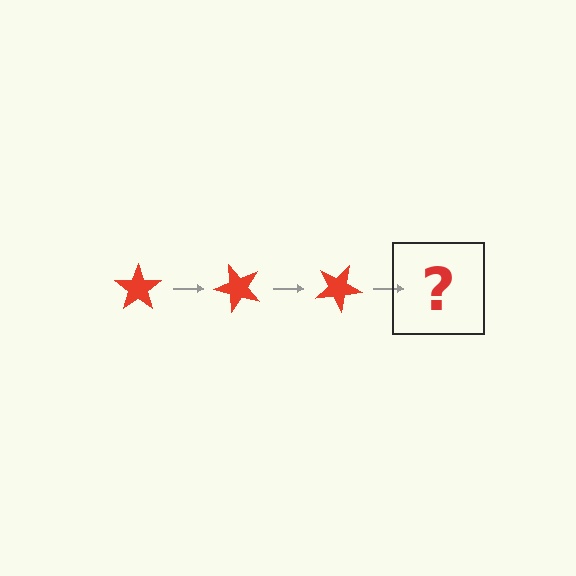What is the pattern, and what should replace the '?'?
The pattern is that the star rotates 50 degrees each step. The '?' should be a red star rotated 150 degrees.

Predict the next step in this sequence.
The next step is a red star rotated 150 degrees.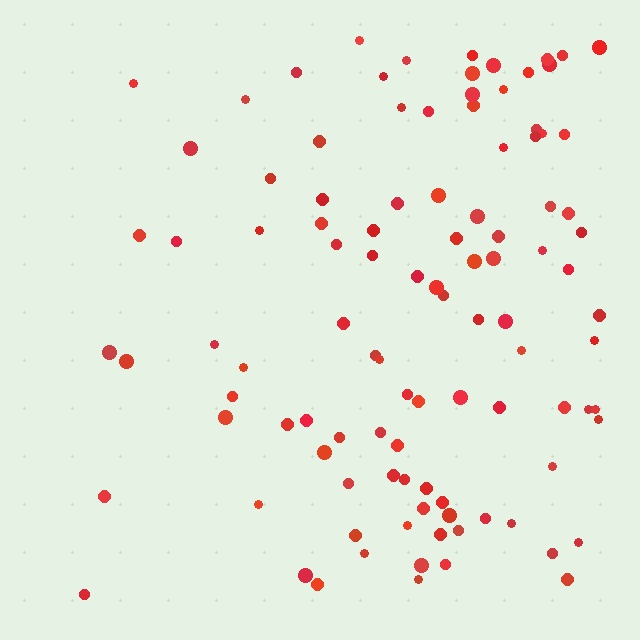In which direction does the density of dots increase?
From left to right, with the right side densest.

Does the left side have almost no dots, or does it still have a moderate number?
Still a moderate number, just noticeably fewer than the right.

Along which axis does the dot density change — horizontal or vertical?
Horizontal.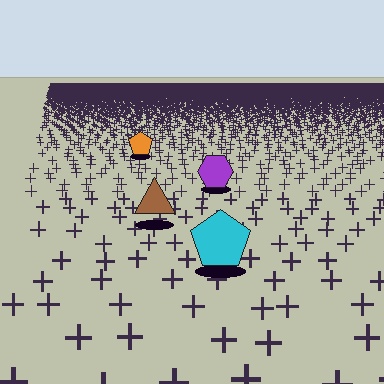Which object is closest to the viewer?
The cyan pentagon is closest. The texture marks near it are larger and more spread out.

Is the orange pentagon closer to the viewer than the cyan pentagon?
No. The cyan pentagon is closer — you can tell from the texture gradient: the ground texture is coarser near it.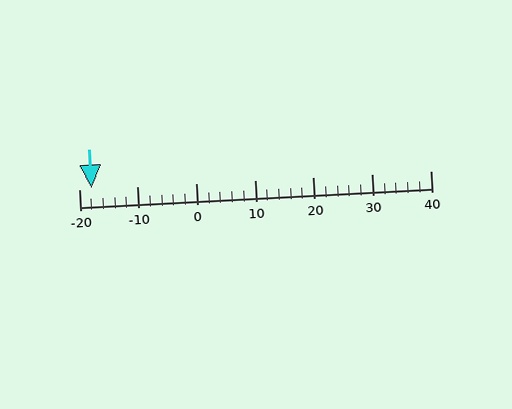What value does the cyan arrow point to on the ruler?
The cyan arrow points to approximately -18.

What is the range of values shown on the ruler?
The ruler shows values from -20 to 40.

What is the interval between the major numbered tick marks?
The major tick marks are spaced 10 units apart.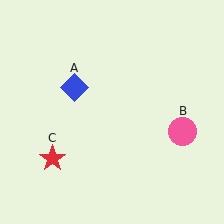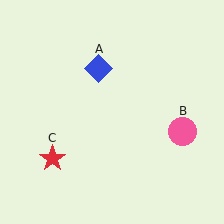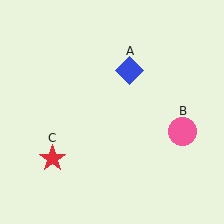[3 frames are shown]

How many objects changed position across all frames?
1 object changed position: blue diamond (object A).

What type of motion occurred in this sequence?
The blue diamond (object A) rotated clockwise around the center of the scene.